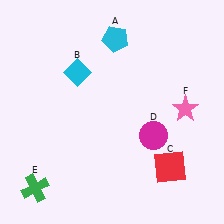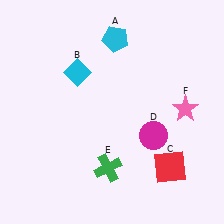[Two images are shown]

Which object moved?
The green cross (E) moved right.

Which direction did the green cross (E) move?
The green cross (E) moved right.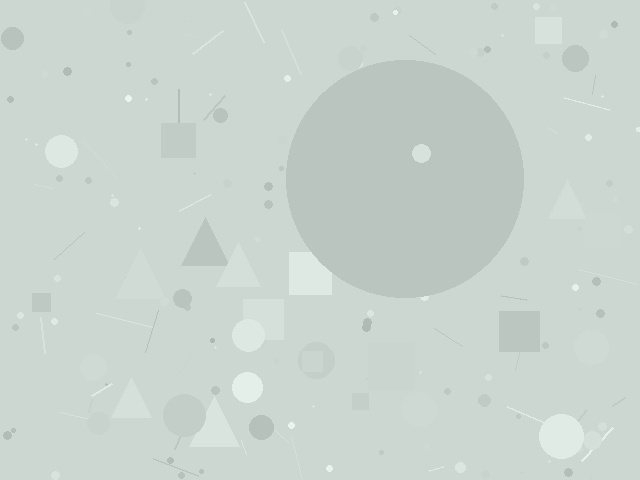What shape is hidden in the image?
A circle is hidden in the image.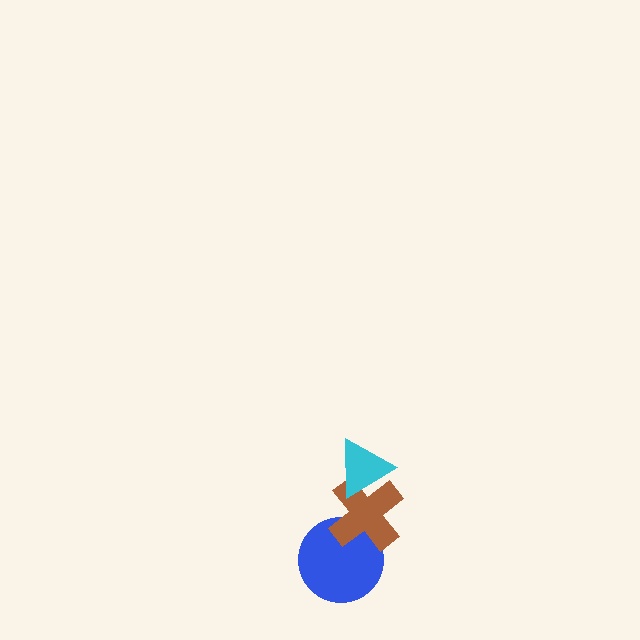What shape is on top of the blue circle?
The brown cross is on top of the blue circle.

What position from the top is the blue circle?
The blue circle is 3rd from the top.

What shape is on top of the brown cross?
The cyan triangle is on top of the brown cross.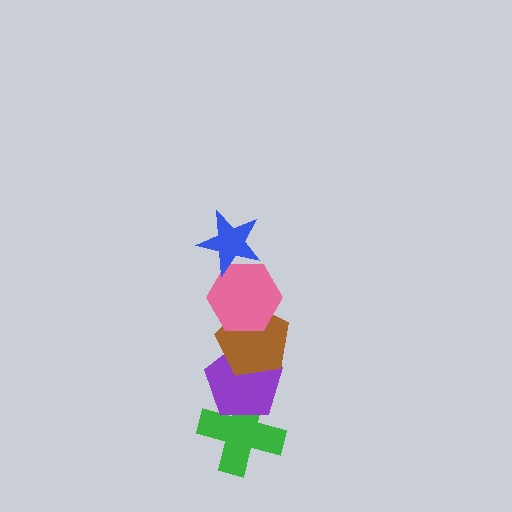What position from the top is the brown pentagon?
The brown pentagon is 3rd from the top.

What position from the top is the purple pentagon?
The purple pentagon is 4th from the top.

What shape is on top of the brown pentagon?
The pink hexagon is on top of the brown pentagon.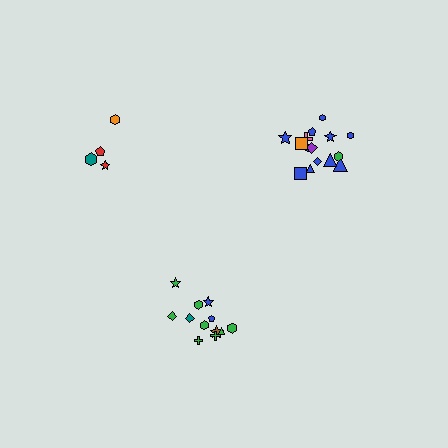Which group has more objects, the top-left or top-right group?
The top-right group.